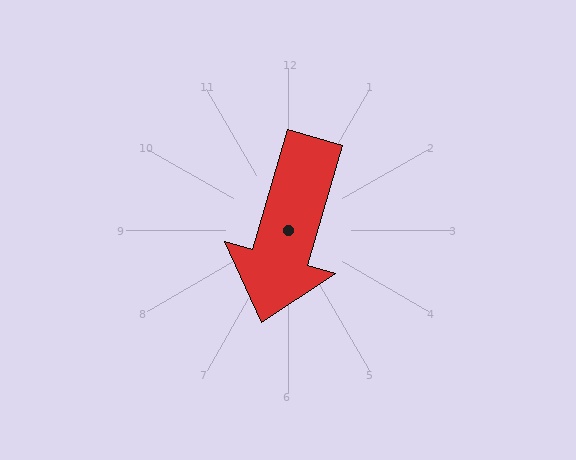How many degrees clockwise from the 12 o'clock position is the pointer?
Approximately 196 degrees.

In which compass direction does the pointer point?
South.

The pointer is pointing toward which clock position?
Roughly 7 o'clock.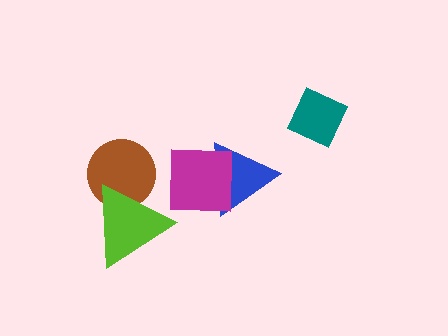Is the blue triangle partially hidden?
Yes, it is partially covered by another shape.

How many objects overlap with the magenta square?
1 object overlaps with the magenta square.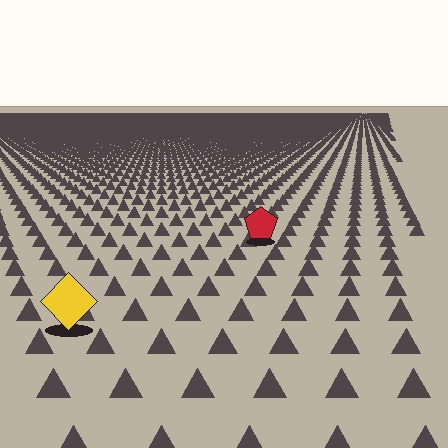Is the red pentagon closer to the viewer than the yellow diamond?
No. The yellow diamond is closer — you can tell from the texture gradient: the ground texture is coarser near it.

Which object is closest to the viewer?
The yellow diamond is closest. The texture marks near it are larger and more spread out.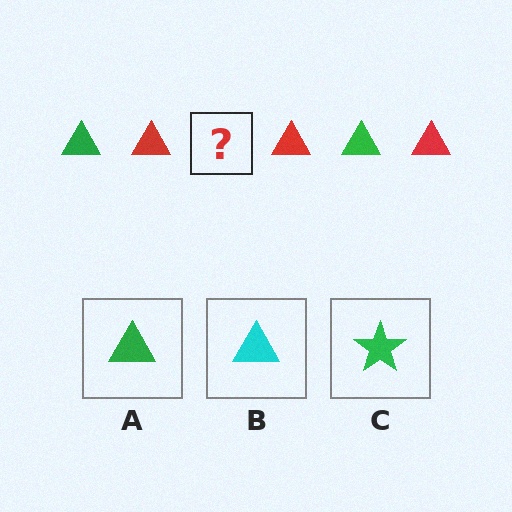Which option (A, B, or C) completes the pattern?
A.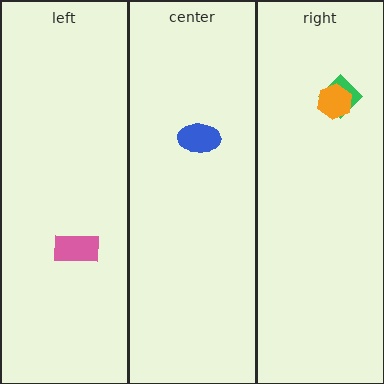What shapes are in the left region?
The pink rectangle.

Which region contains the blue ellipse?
The center region.